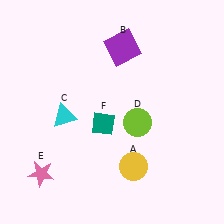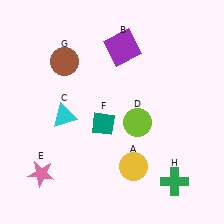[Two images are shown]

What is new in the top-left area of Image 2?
A brown circle (G) was added in the top-left area of Image 2.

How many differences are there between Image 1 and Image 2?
There are 2 differences between the two images.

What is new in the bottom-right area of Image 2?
A green cross (H) was added in the bottom-right area of Image 2.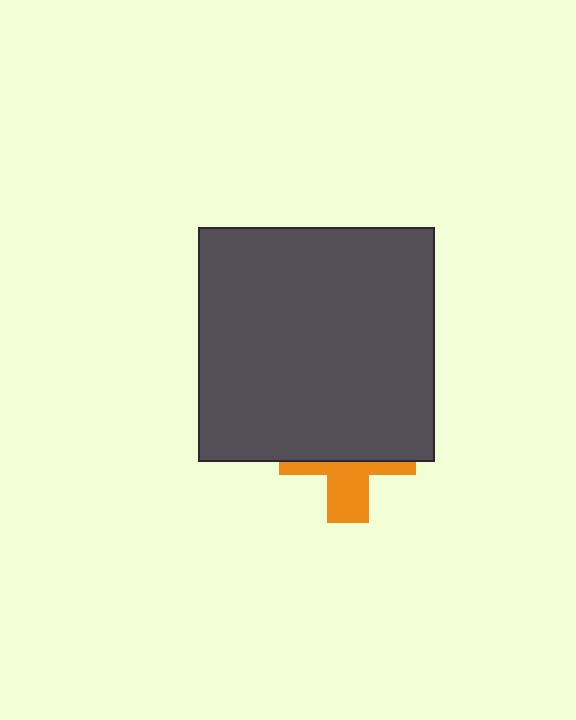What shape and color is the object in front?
The object in front is a dark gray rectangle.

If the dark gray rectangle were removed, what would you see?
You would see the complete orange cross.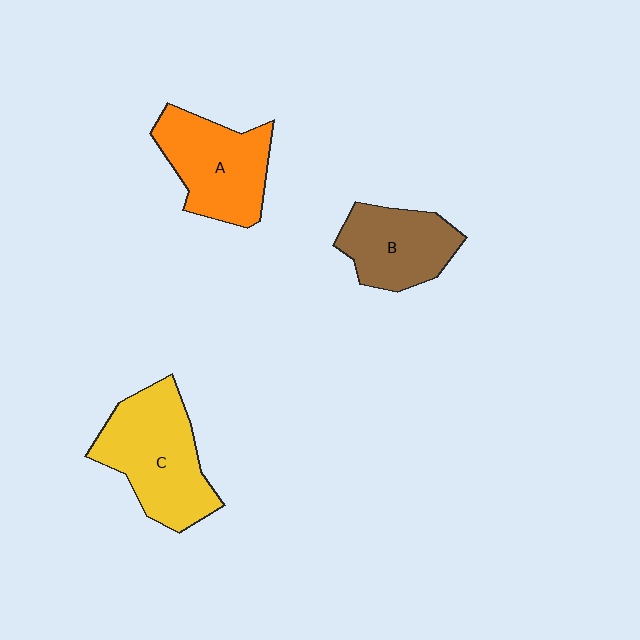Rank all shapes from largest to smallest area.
From largest to smallest: C (yellow), A (orange), B (brown).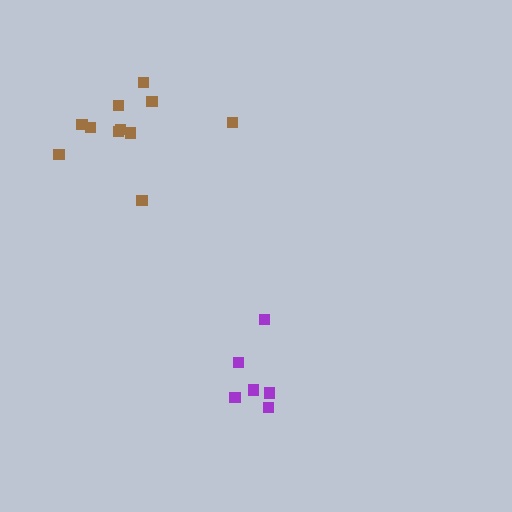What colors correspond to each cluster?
The clusters are colored: brown, purple.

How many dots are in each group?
Group 1: 11 dots, Group 2: 6 dots (17 total).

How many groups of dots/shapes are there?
There are 2 groups.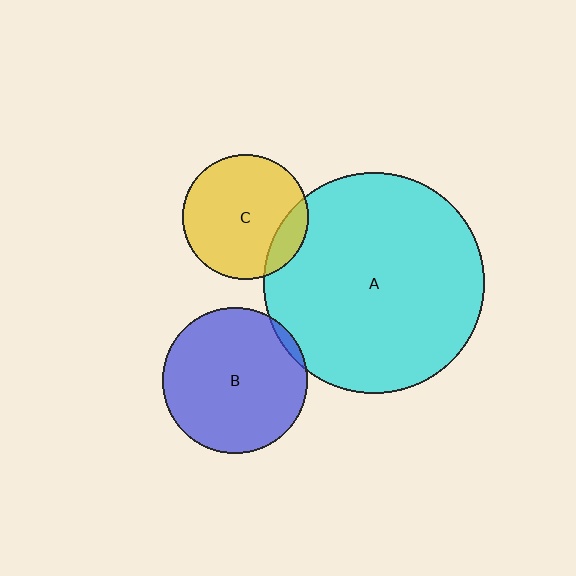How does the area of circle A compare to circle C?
Approximately 3.1 times.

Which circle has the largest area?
Circle A (cyan).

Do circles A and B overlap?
Yes.